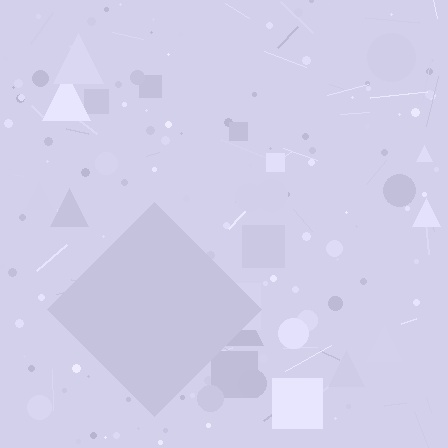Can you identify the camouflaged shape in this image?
The camouflaged shape is a diamond.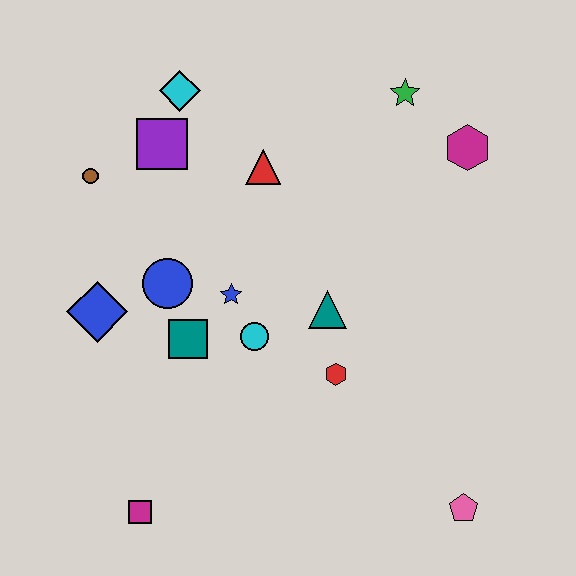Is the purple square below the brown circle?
No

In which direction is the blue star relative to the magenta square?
The blue star is above the magenta square.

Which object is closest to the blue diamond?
The blue circle is closest to the blue diamond.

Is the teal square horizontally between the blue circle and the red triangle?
Yes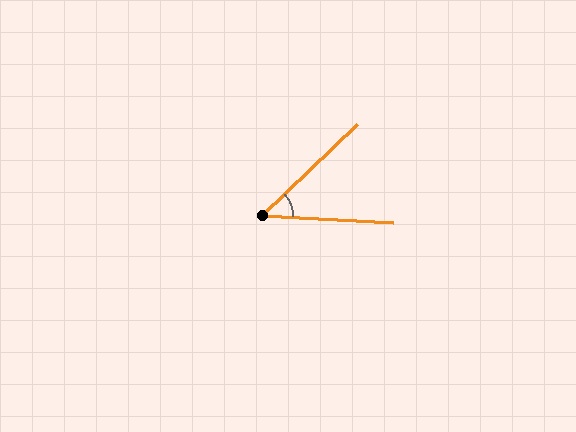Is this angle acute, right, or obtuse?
It is acute.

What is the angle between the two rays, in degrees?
Approximately 47 degrees.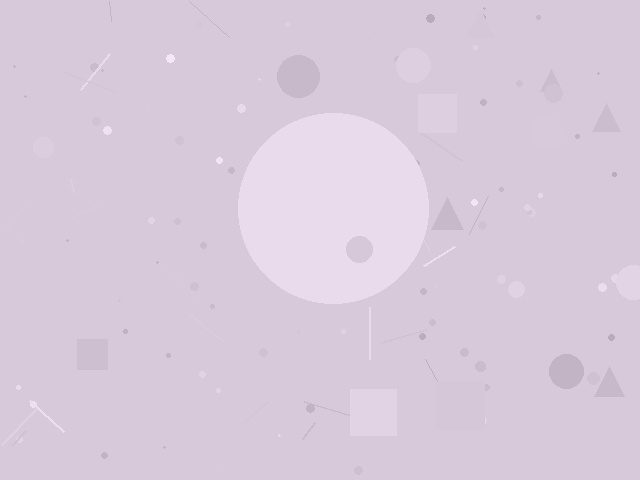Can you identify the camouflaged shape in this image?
The camouflaged shape is a circle.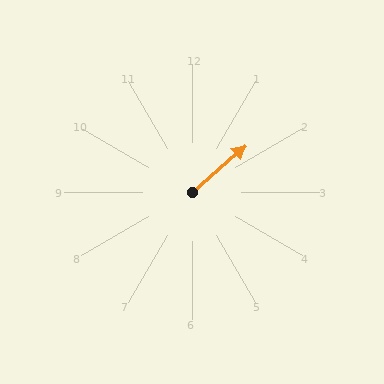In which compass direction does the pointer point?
Northeast.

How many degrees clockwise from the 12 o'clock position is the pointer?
Approximately 49 degrees.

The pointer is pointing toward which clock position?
Roughly 2 o'clock.